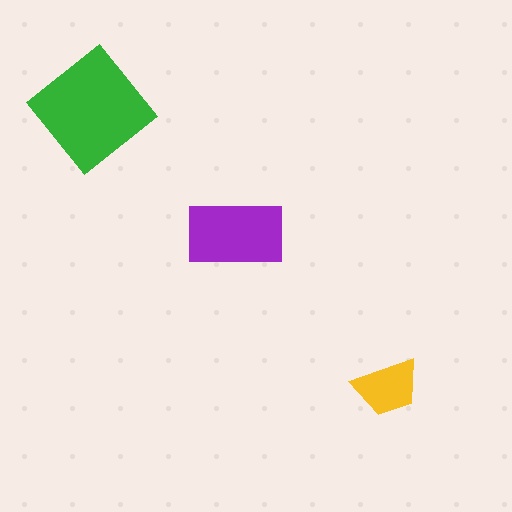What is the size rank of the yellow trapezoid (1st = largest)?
3rd.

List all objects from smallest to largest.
The yellow trapezoid, the purple rectangle, the green diamond.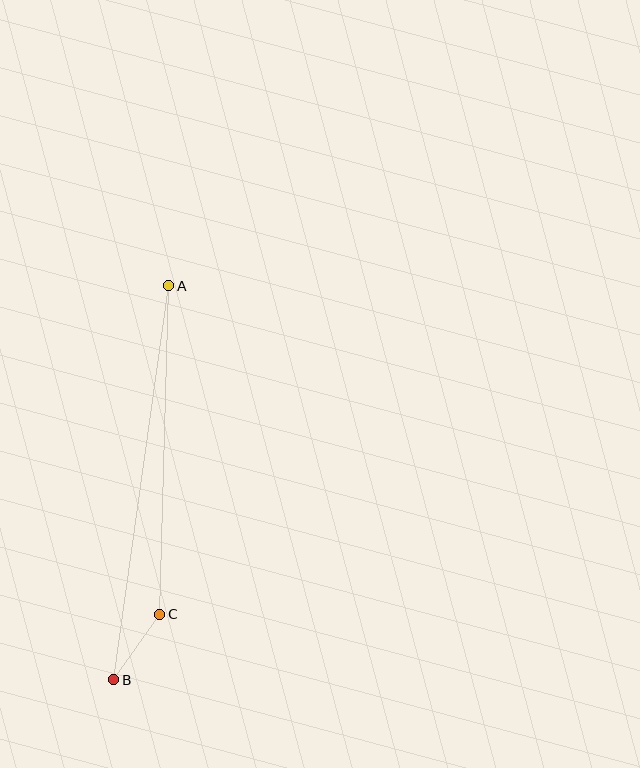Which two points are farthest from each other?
Points A and B are farthest from each other.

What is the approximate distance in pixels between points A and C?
The distance between A and C is approximately 329 pixels.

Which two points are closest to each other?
Points B and C are closest to each other.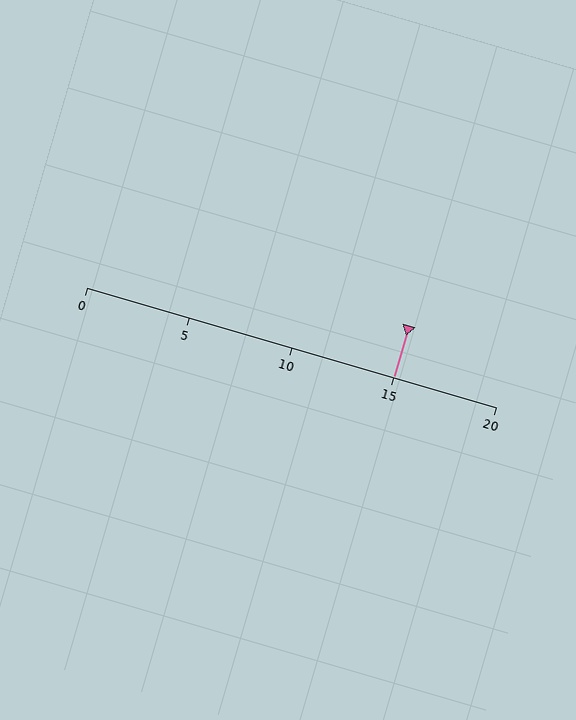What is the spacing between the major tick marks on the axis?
The major ticks are spaced 5 apart.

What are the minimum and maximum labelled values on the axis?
The axis runs from 0 to 20.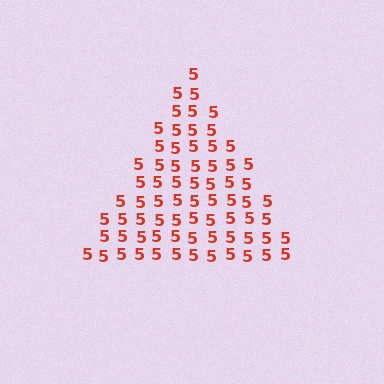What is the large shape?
The large shape is a triangle.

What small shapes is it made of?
It is made of small digit 5's.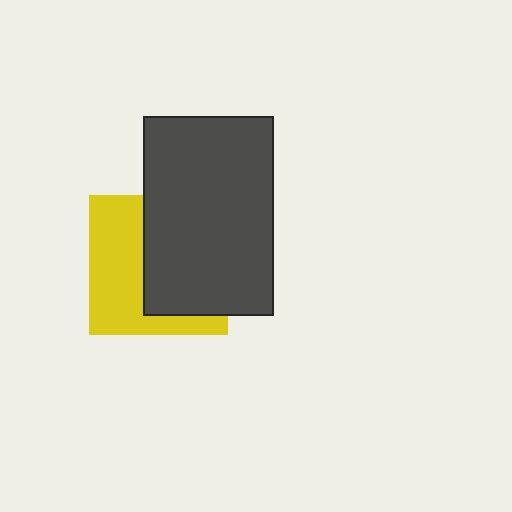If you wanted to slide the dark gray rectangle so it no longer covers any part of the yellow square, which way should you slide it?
Slide it right — that is the most direct way to separate the two shapes.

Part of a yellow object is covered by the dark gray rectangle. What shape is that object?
It is a square.